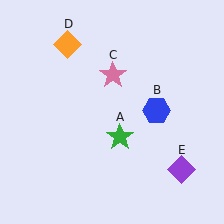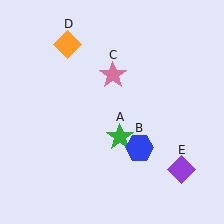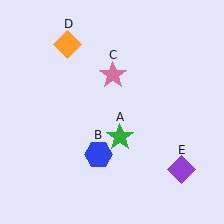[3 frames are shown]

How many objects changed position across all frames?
1 object changed position: blue hexagon (object B).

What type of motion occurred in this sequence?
The blue hexagon (object B) rotated clockwise around the center of the scene.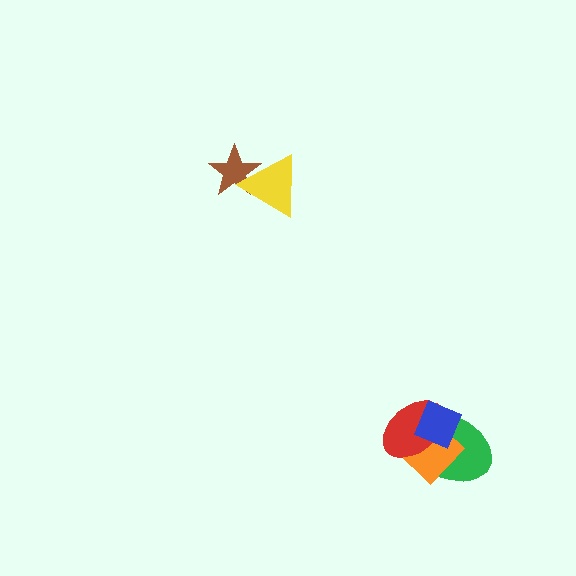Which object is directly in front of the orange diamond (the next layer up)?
The red ellipse is directly in front of the orange diamond.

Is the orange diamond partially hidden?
Yes, it is partially covered by another shape.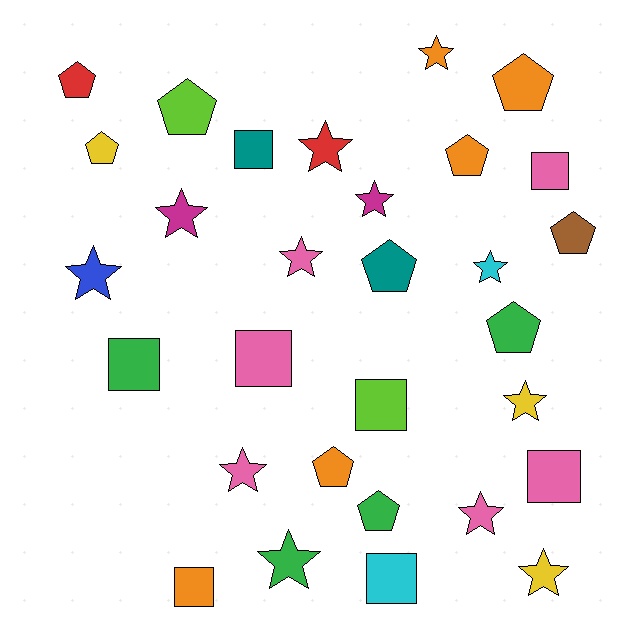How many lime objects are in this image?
There are 2 lime objects.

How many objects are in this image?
There are 30 objects.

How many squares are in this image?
There are 8 squares.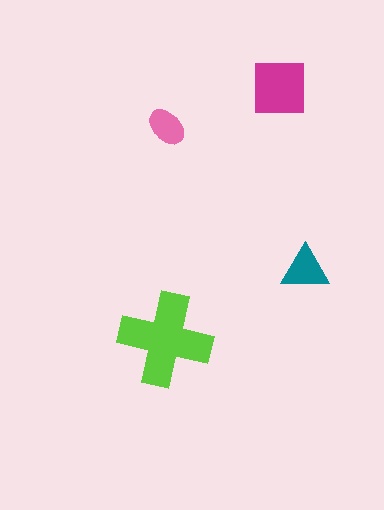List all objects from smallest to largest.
The pink ellipse, the teal triangle, the magenta square, the lime cross.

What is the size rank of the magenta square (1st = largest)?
2nd.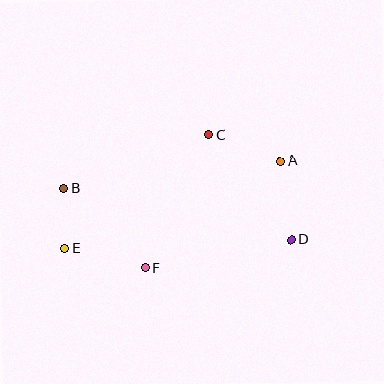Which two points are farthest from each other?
Points B and D are farthest from each other.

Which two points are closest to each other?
Points B and E are closest to each other.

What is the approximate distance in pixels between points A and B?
The distance between A and B is approximately 218 pixels.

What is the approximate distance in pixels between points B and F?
The distance between B and F is approximately 114 pixels.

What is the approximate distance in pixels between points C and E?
The distance between C and E is approximately 184 pixels.